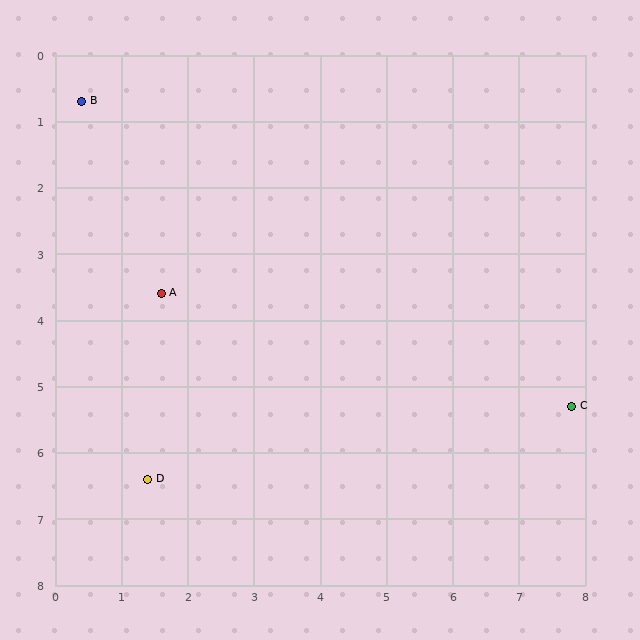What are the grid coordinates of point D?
Point D is at approximately (1.4, 6.4).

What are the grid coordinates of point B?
Point B is at approximately (0.4, 0.7).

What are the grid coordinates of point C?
Point C is at approximately (7.8, 5.3).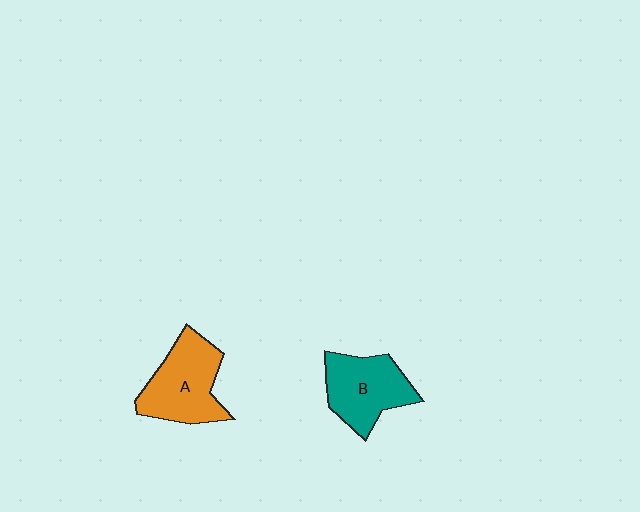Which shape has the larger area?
Shape A (orange).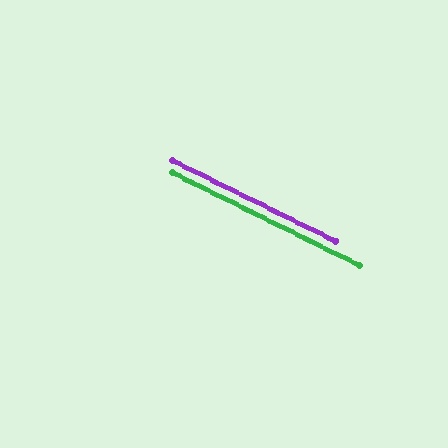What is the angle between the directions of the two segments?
Approximately 0 degrees.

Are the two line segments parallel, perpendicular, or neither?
Parallel — their directions differ by only 0.1°.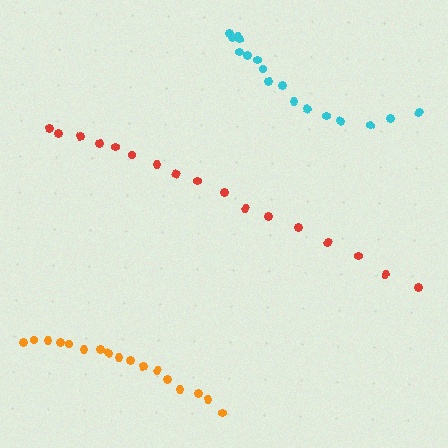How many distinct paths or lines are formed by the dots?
There are 3 distinct paths.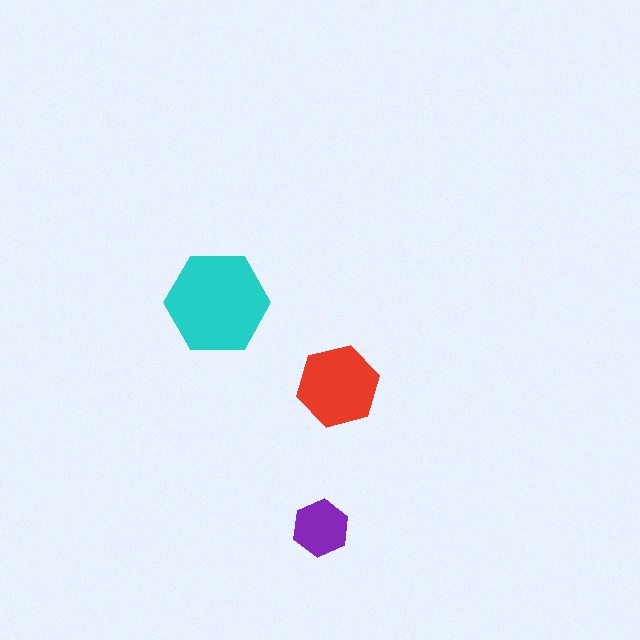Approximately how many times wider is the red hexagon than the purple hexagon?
About 1.5 times wider.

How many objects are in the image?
There are 3 objects in the image.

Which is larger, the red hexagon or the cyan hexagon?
The cyan one.